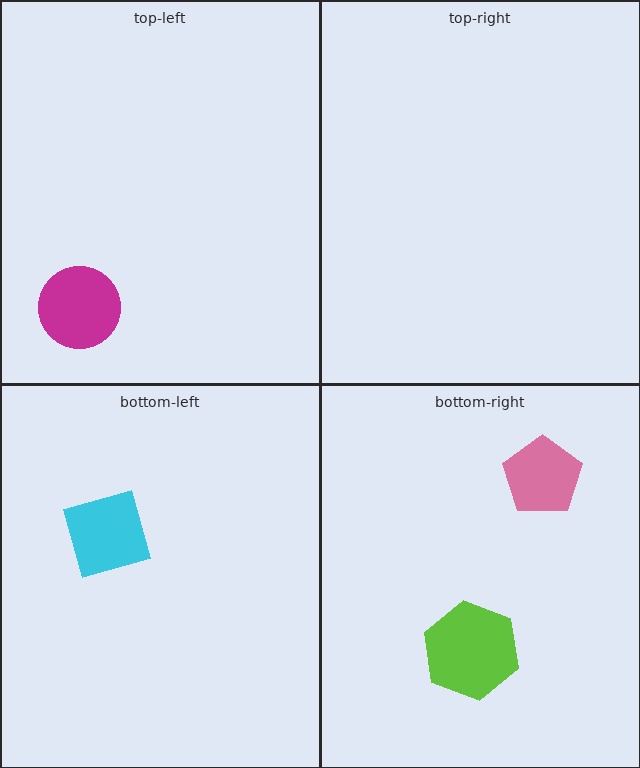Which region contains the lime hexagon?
The bottom-right region.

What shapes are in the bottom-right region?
The lime hexagon, the pink pentagon.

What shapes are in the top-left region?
The magenta circle.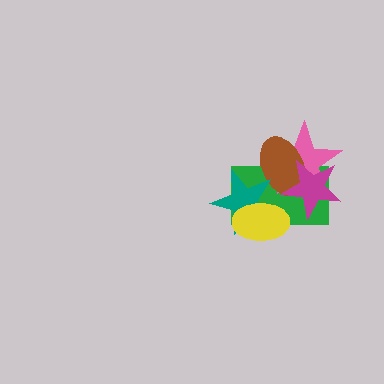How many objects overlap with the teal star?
3 objects overlap with the teal star.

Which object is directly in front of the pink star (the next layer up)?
The brown ellipse is directly in front of the pink star.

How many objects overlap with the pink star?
3 objects overlap with the pink star.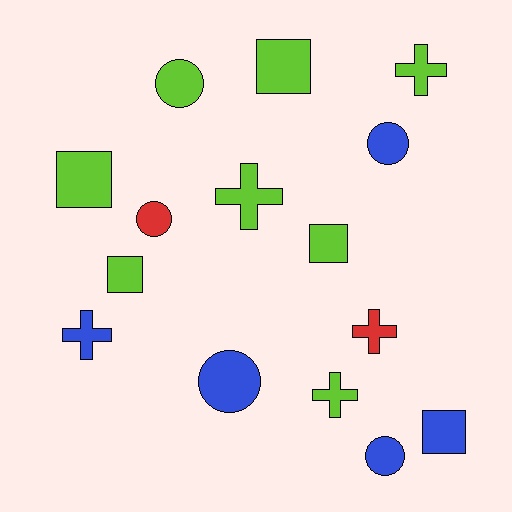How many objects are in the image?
There are 15 objects.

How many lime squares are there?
There are 4 lime squares.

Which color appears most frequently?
Lime, with 8 objects.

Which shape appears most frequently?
Cross, with 5 objects.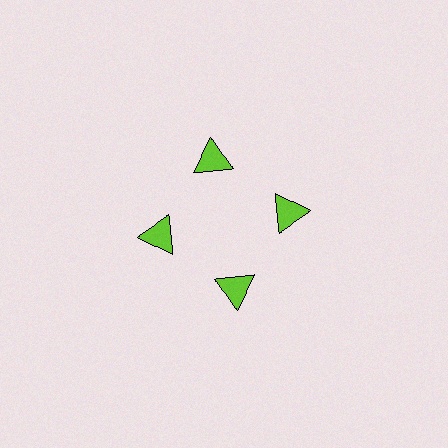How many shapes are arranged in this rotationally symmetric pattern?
There are 4 shapes, arranged in 4 groups of 1.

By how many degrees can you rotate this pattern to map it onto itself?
The pattern maps onto itself every 90 degrees of rotation.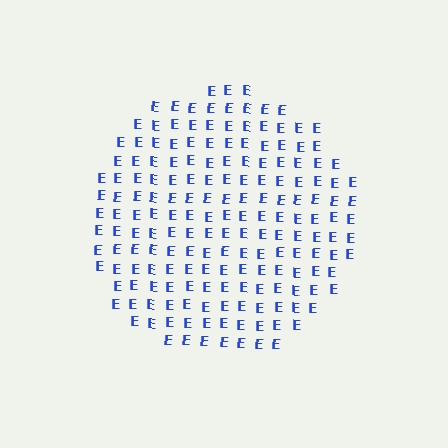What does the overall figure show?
The overall figure shows a circle.